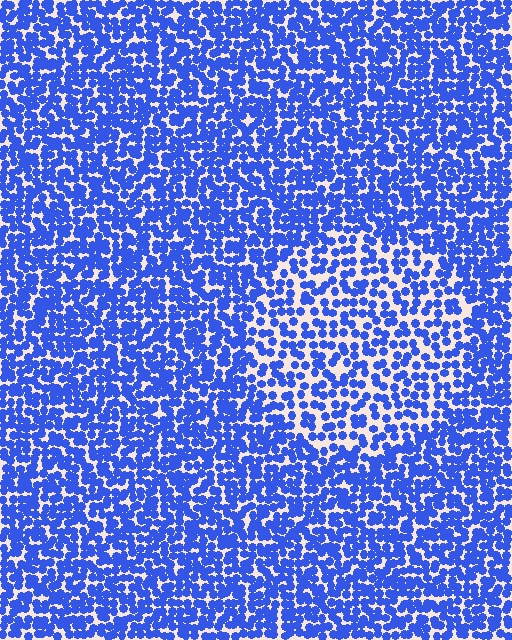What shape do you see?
I see a circle.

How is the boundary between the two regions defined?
The boundary is defined by a change in element density (approximately 1.7x ratio). All elements are the same color, size, and shape.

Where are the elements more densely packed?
The elements are more densely packed outside the circle boundary.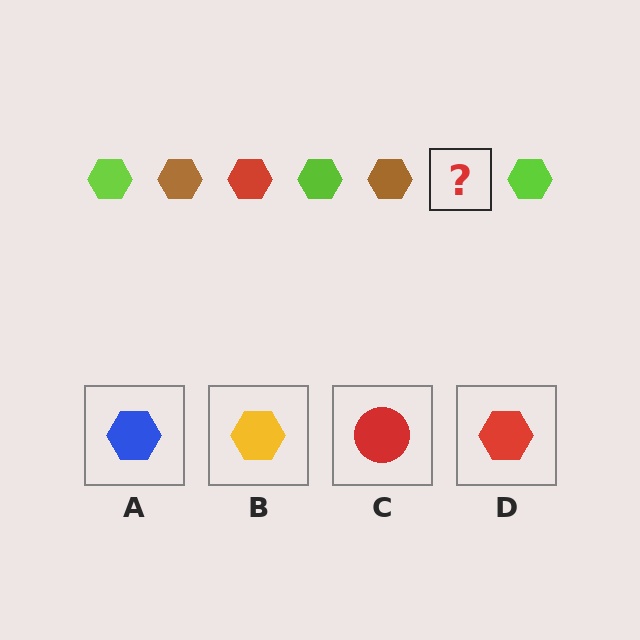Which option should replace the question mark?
Option D.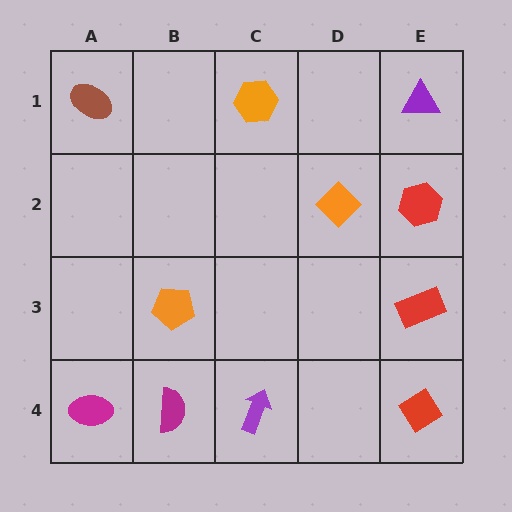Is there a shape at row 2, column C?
No, that cell is empty.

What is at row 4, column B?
A magenta semicircle.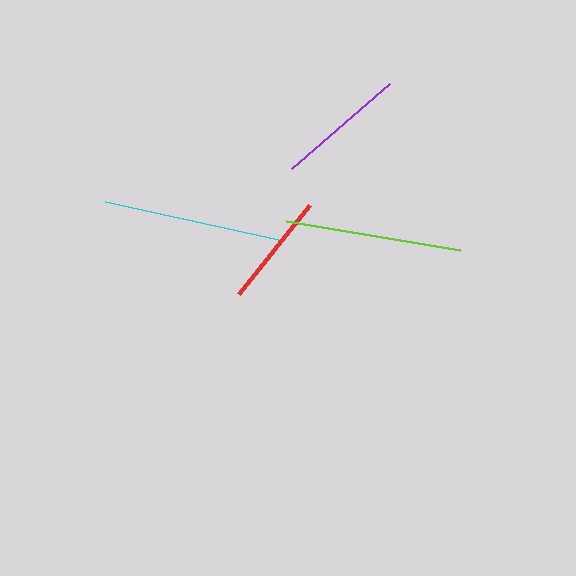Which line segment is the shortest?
The red line is the shortest at approximately 114 pixels.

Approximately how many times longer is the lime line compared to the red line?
The lime line is approximately 1.5 times the length of the red line.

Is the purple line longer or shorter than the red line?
The purple line is longer than the red line.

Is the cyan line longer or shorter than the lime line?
The cyan line is longer than the lime line.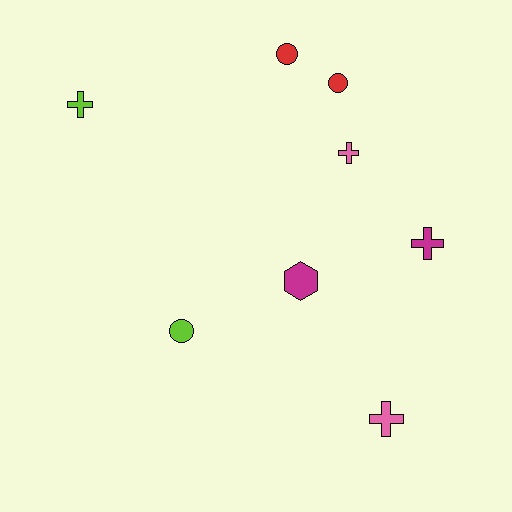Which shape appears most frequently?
Cross, with 4 objects.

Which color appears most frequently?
Red, with 2 objects.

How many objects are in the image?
There are 8 objects.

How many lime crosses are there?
There is 1 lime cross.